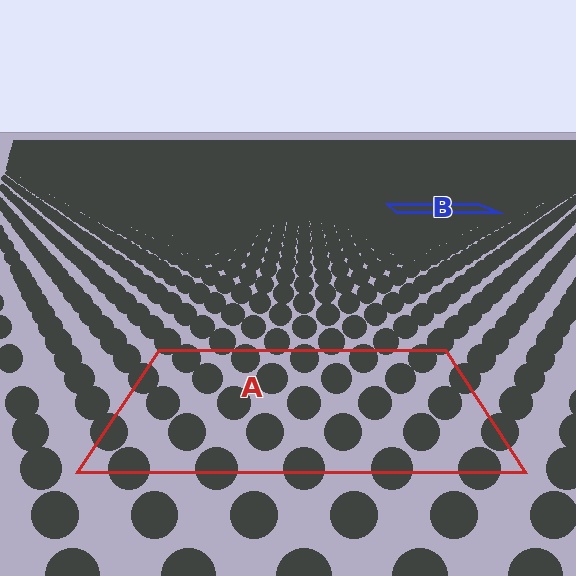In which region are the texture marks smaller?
The texture marks are smaller in region B, because it is farther away.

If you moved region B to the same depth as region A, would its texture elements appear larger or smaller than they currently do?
They would appear larger. At a closer depth, the same texture elements are projected at a bigger on-screen size.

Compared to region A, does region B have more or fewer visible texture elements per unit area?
Region B has more texture elements per unit area — they are packed more densely because it is farther away.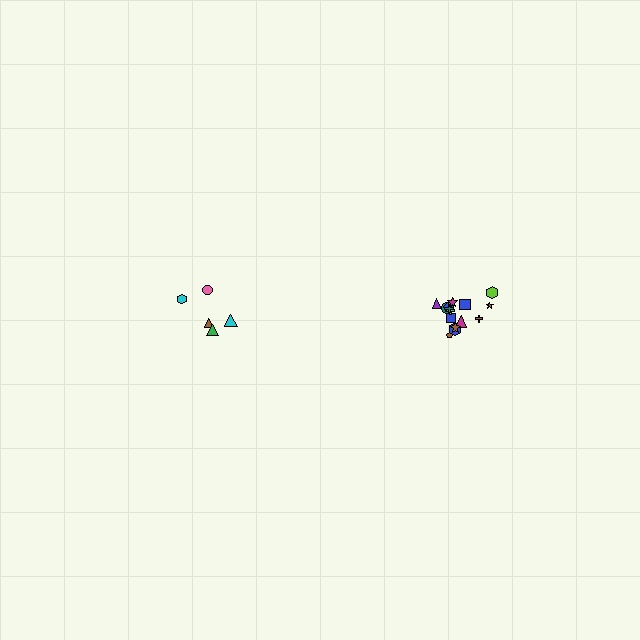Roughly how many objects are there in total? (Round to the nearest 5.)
Roughly 20 objects in total.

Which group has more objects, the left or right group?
The right group.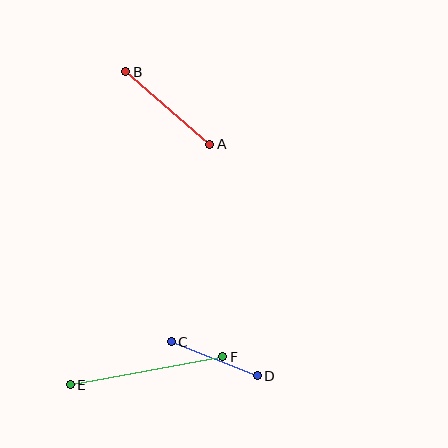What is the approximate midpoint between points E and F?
The midpoint is at approximately (146, 371) pixels.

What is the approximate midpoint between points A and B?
The midpoint is at approximately (168, 108) pixels.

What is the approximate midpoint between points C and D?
The midpoint is at approximately (214, 359) pixels.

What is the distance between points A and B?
The distance is approximately 111 pixels.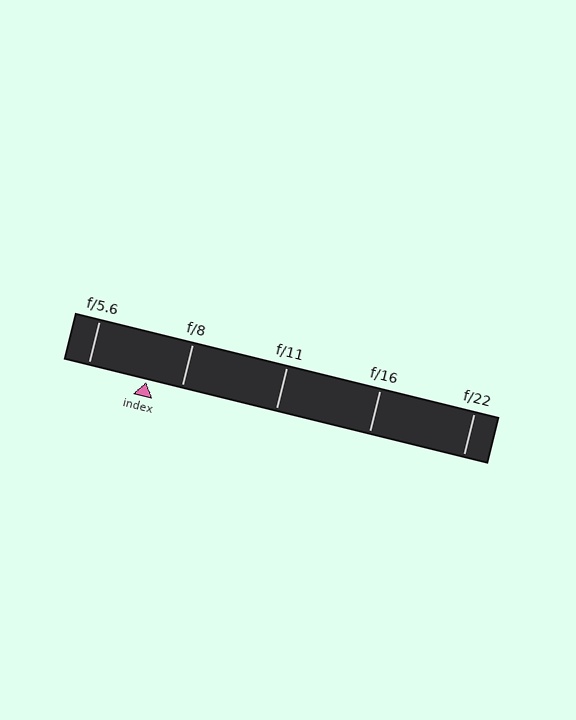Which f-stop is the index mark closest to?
The index mark is closest to f/8.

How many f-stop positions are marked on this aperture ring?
There are 5 f-stop positions marked.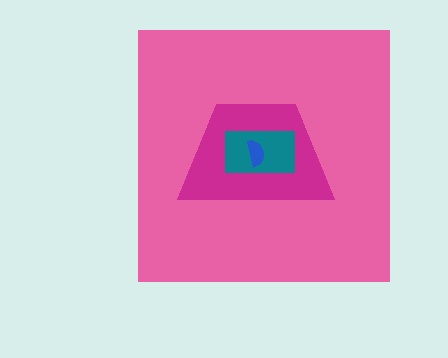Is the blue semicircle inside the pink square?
Yes.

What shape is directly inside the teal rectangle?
The blue semicircle.